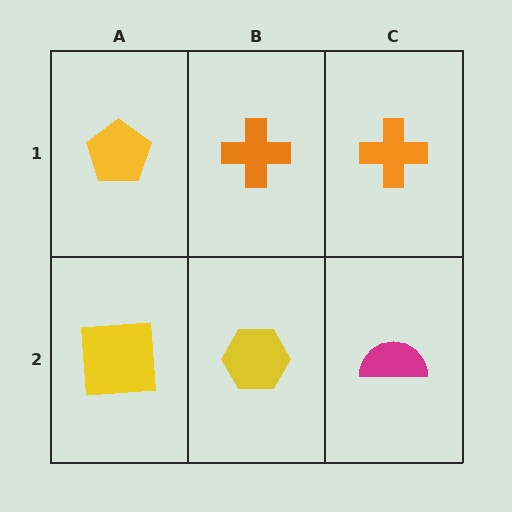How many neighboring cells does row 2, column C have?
2.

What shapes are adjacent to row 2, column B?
An orange cross (row 1, column B), a yellow square (row 2, column A), a magenta semicircle (row 2, column C).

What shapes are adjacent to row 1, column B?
A yellow hexagon (row 2, column B), a yellow pentagon (row 1, column A), an orange cross (row 1, column C).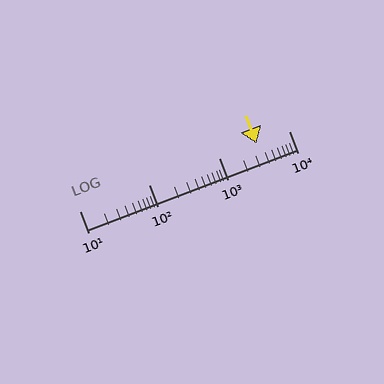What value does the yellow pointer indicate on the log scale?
The pointer indicates approximately 3500.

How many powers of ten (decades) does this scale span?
The scale spans 3 decades, from 10 to 10000.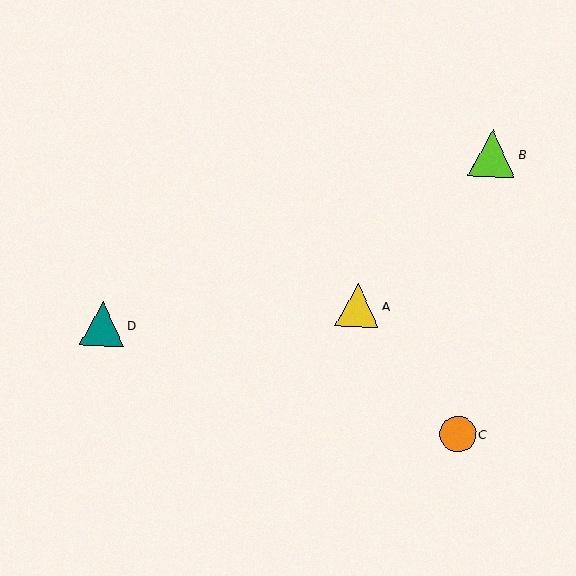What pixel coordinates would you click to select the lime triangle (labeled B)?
Click at (492, 154) to select the lime triangle B.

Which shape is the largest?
The lime triangle (labeled B) is the largest.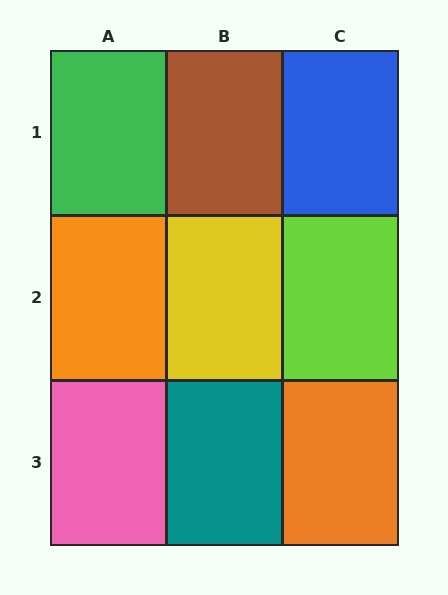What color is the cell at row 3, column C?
Orange.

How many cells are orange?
2 cells are orange.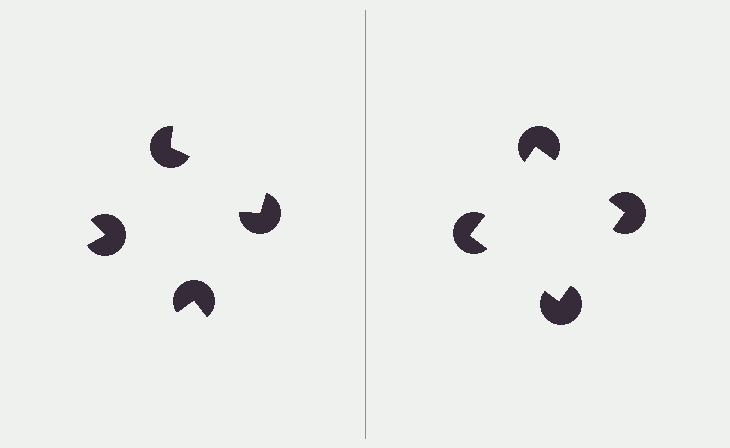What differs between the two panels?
The pac-man discs are positioned identically on both sides; only the wedge orientations differ. On the right they align to a square; on the left they are misaligned.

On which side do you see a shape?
An illusory square appears on the right side. On the left side the wedge cuts are rotated, so no coherent shape forms.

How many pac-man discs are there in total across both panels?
8 — 4 on each side.